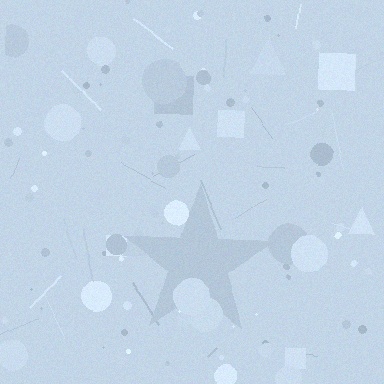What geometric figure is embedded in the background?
A star is embedded in the background.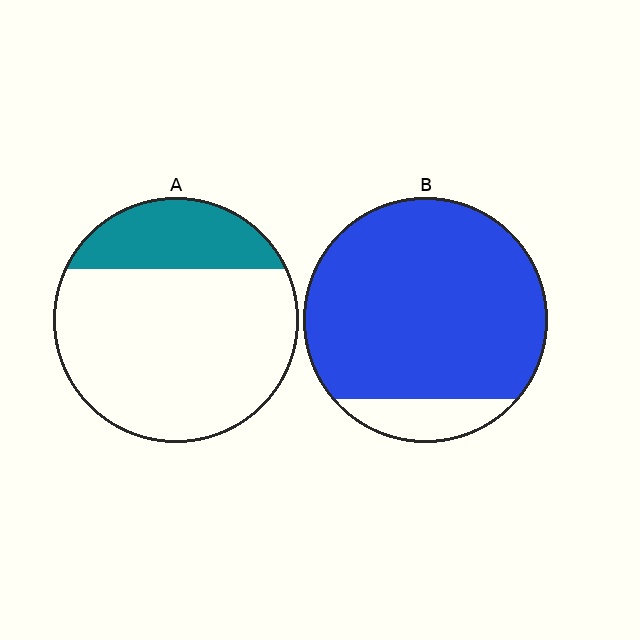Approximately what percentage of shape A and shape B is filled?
A is approximately 25% and B is approximately 90%.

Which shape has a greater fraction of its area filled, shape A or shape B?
Shape B.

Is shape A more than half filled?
No.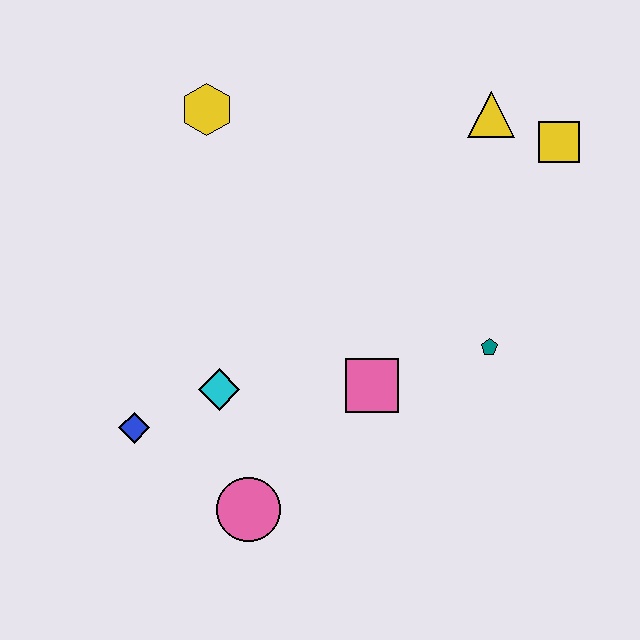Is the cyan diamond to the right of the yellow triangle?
No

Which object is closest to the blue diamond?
The cyan diamond is closest to the blue diamond.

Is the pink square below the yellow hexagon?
Yes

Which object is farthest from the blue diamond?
The yellow square is farthest from the blue diamond.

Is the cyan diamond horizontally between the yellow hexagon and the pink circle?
Yes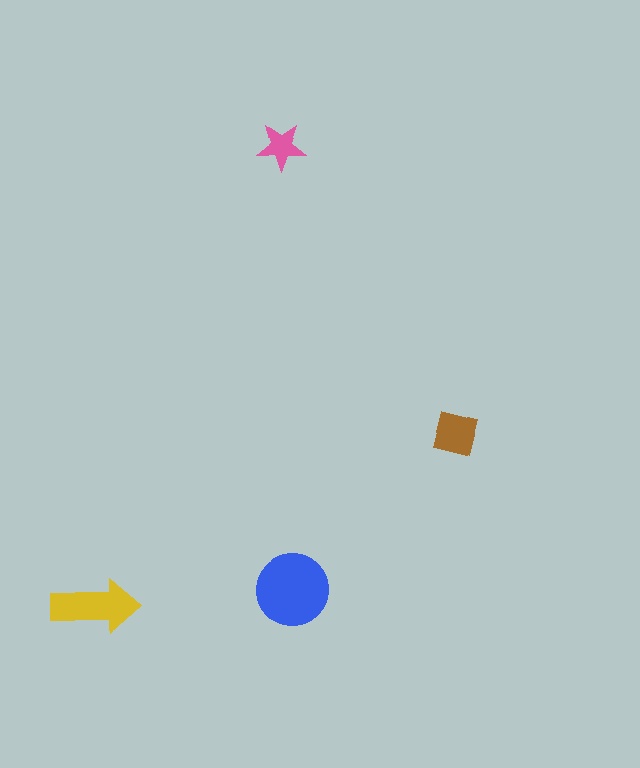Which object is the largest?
The blue circle.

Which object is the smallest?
The pink star.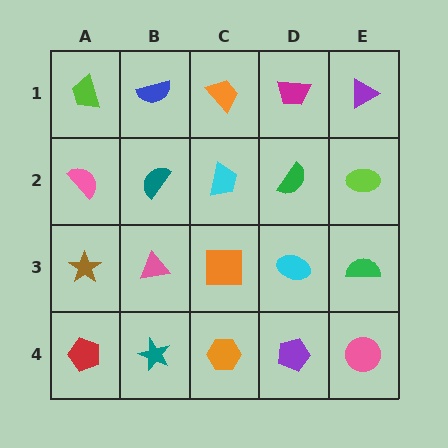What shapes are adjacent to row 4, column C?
An orange square (row 3, column C), a teal star (row 4, column B), a purple pentagon (row 4, column D).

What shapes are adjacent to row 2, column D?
A magenta trapezoid (row 1, column D), a cyan ellipse (row 3, column D), a cyan trapezoid (row 2, column C), a lime ellipse (row 2, column E).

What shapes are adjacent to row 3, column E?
A lime ellipse (row 2, column E), a pink circle (row 4, column E), a cyan ellipse (row 3, column D).